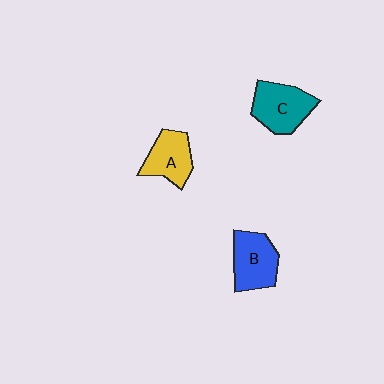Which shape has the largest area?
Shape C (teal).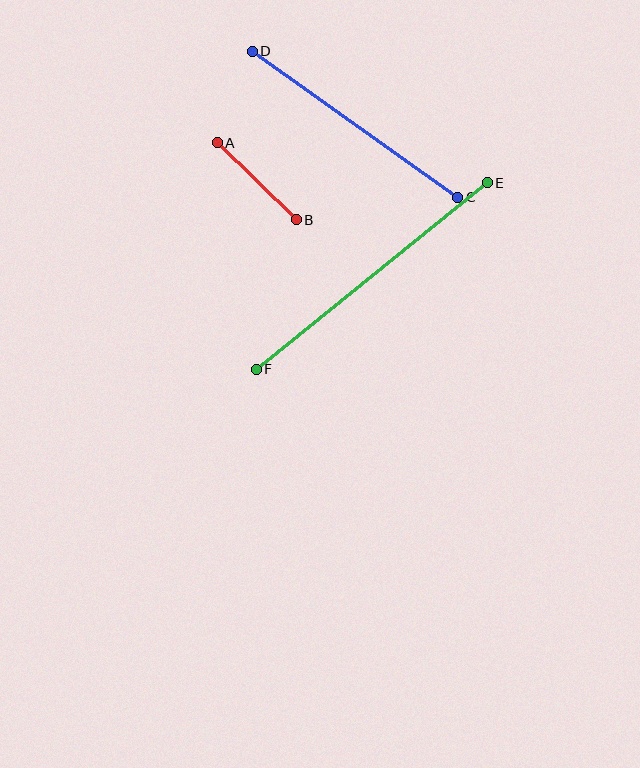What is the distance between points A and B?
The distance is approximately 110 pixels.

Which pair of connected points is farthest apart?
Points E and F are farthest apart.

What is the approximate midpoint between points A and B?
The midpoint is at approximately (257, 181) pixels.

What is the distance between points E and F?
The distance is approximately 297 pixels.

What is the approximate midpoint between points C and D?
The midpoint is at approximately (355, 124) pixels.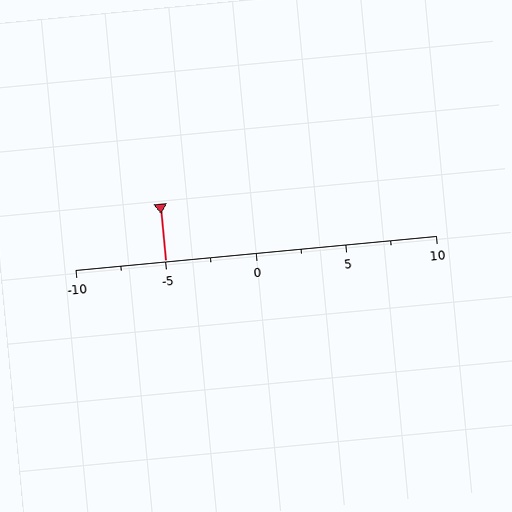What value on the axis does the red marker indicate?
The marker indicates approximately -5.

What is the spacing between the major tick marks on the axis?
The major ticks are spaced 5 apart.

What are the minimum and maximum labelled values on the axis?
The axis runs from -10 to 10.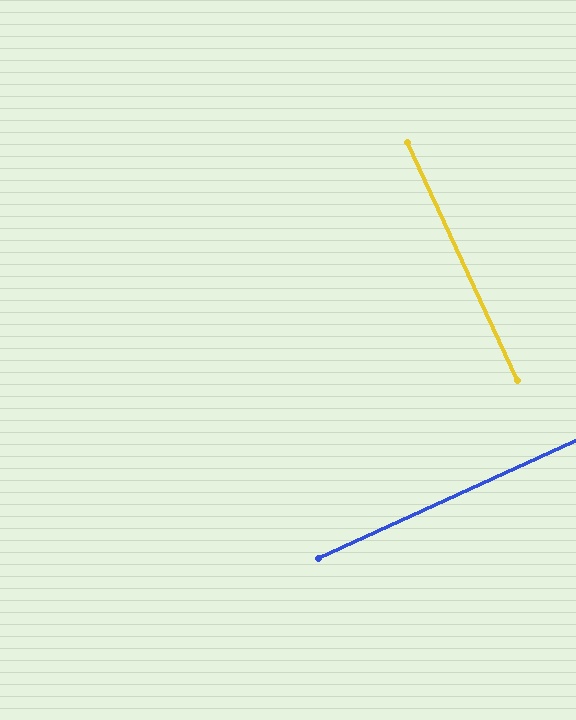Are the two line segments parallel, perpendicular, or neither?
Perpendicular — they meet at approximately 90°.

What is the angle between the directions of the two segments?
Approximately 90 degrees.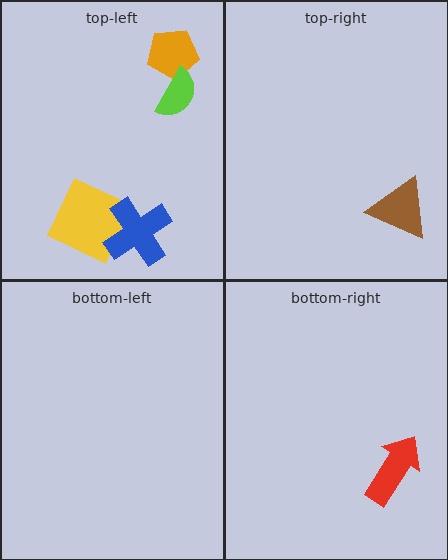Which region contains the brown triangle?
The top-right region.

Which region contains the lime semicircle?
The top-left region.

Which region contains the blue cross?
The top-left region.